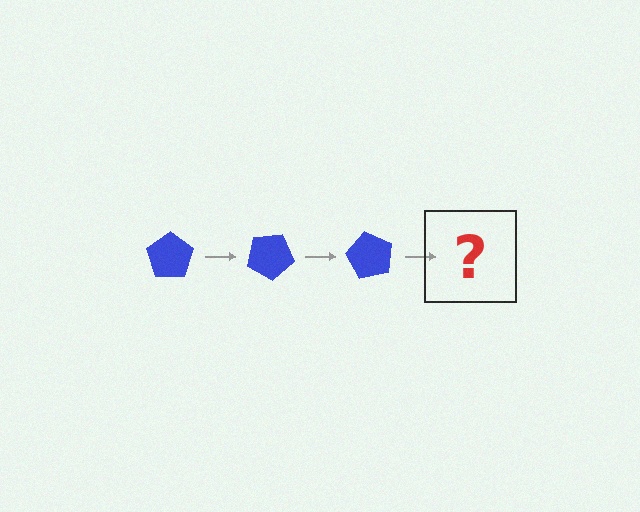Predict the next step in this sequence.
The next step is a blue pentagon rotated 90 degrees.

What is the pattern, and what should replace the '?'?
The pattern is that the pentagon rotates 30 degrees each step. The '?' should be a blue pentagon rotated 90 degrees.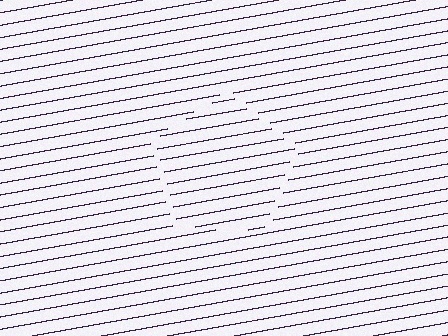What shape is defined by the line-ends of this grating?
An illusory pentagon. The interior of the shape contains the same grating, shifted by half a period — the contour is defined by the phase discontinuity where line-ends from the inner and outer gratings abut.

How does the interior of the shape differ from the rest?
The interior of the shape contains the same grating, shifted by half a period — the contour is defined by the phase discontinuity where line-ends from the inner and outer gratings abut.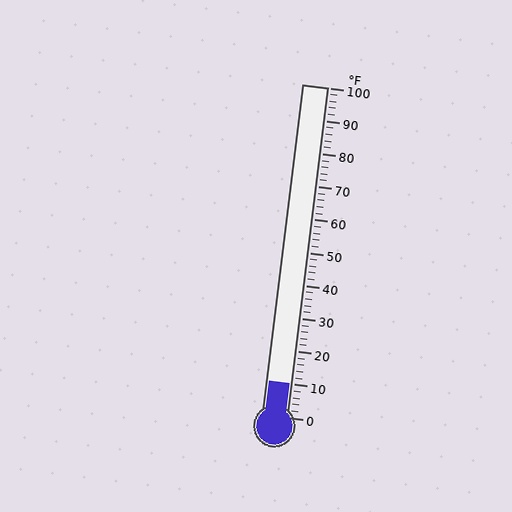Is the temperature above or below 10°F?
The temperature is at 10°F.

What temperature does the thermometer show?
The thermometer shows approximately 10°F.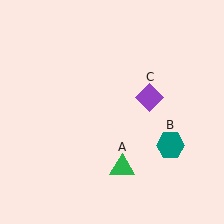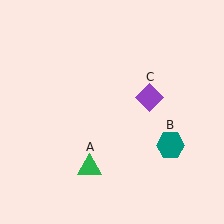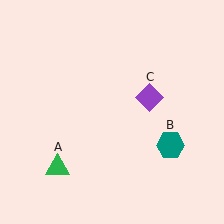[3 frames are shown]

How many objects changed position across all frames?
1 object changed position: green triangle (object A).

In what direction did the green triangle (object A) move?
The green triangle (object A) moved left.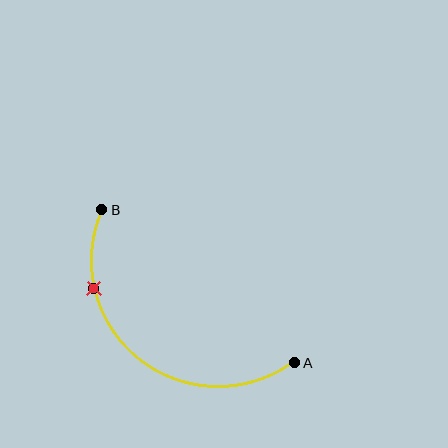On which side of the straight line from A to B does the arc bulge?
The arc bulges below and to the left of the straight line connecting A and B.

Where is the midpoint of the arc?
The arc midpoint is the point on the curve farthest from the straight line joining A and B. It sits below and to the left of that line.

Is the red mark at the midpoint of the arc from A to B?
No. The red mark lies on the arc but is closer to endpoint B. The arc midpoint would be at the point on the curve equidistant along the arc from both A and B.